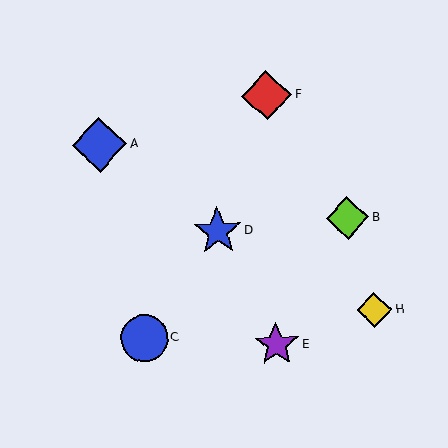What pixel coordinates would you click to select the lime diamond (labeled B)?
Click at (347, 218) to select the lime diamond B.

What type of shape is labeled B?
Shape B is a lime diamond.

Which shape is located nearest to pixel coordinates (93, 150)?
The blue diamond (labeled A) at (99, 145) is nearest to that location.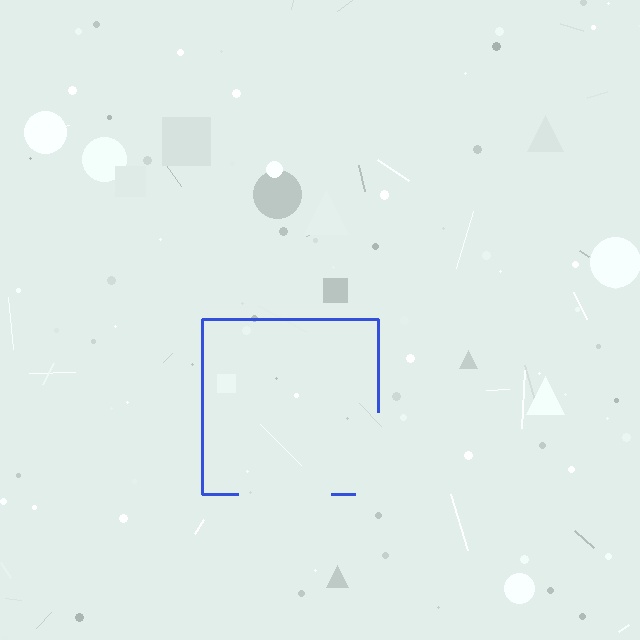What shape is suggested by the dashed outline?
The dashed outline suggests a square.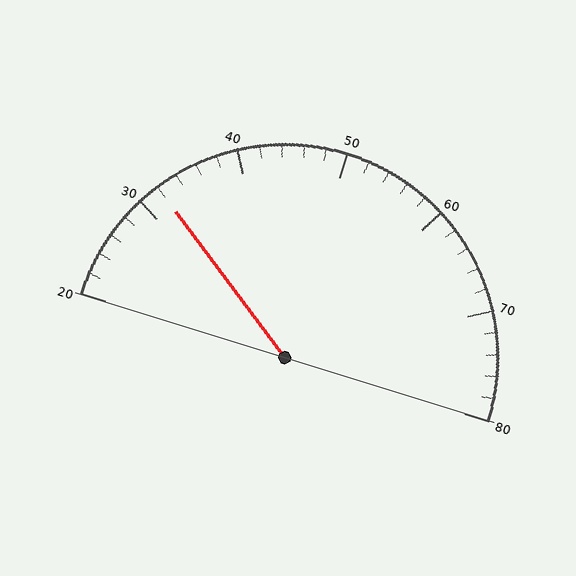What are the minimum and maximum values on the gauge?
The gauge ranges from 20 to 80.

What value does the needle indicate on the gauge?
The needle indicates approximately 32.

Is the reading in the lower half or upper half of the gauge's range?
The reading is in the lower half of the range (20 to 80).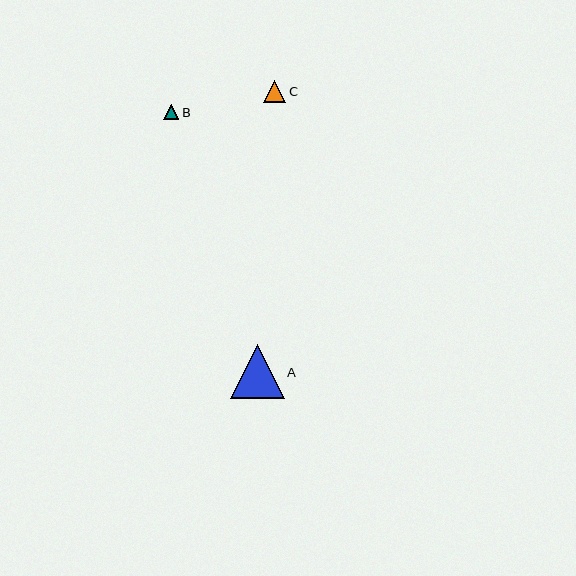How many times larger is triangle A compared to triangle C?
Triangle A is approximately 2.5 times the size of triangle C.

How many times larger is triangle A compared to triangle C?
Triangle A is approximately 2.5 times the size of triangle C.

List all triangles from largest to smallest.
From largest to smallest: A, C, B.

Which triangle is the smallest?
Triangle B is the smallest with a size of approximately 15 pixels.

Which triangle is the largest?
Triangle A is the largest with a size of approximately 54 pixels.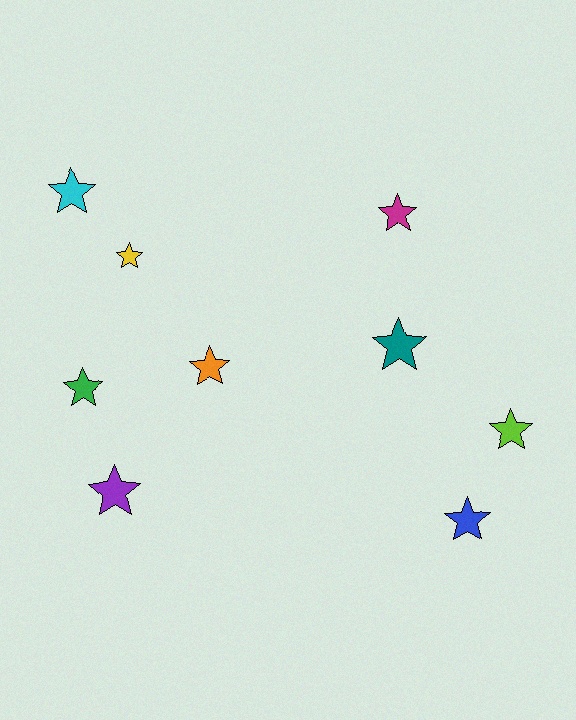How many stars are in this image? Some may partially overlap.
There are 9 stars.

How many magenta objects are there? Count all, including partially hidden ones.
There is 1 magenta object.